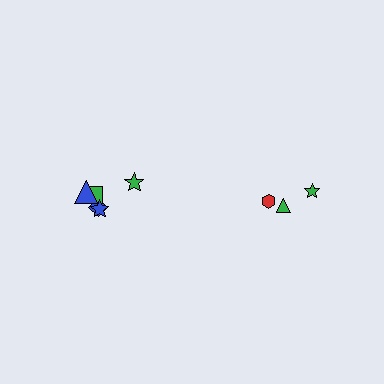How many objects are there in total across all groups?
There are 8 objects.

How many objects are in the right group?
There are 3 objects.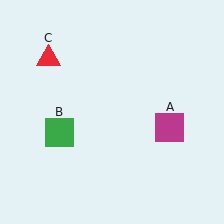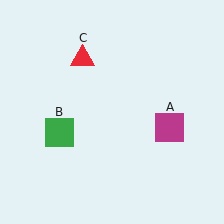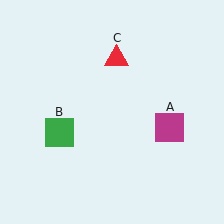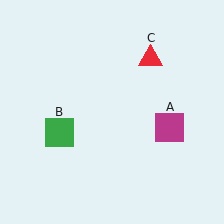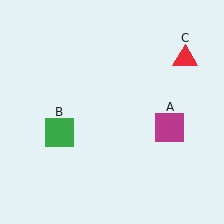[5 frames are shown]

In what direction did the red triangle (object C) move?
The red triangle (object C) moved right.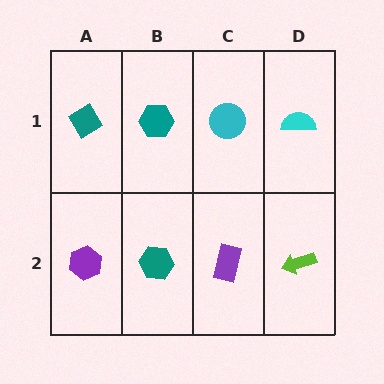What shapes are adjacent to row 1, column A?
A purple hexagon (row 2, column A), a teal hexagon (row 1, column B).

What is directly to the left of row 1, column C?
A teal hexagon.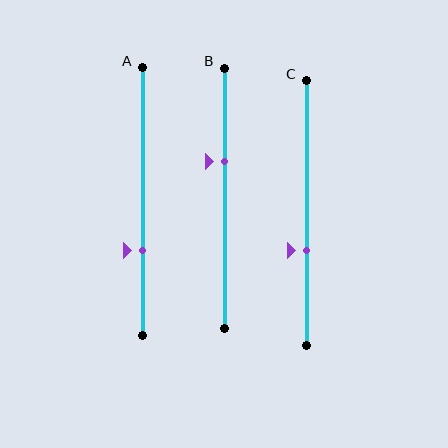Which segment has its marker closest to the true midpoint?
Segment C has its marker closest to the true midpoint.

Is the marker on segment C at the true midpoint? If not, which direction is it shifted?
No, the marker on segment C is shifted downward by about 14% of the segment length.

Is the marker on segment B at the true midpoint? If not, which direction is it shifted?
No, the marker on segment B is shifted upward by about 14% of the segment length.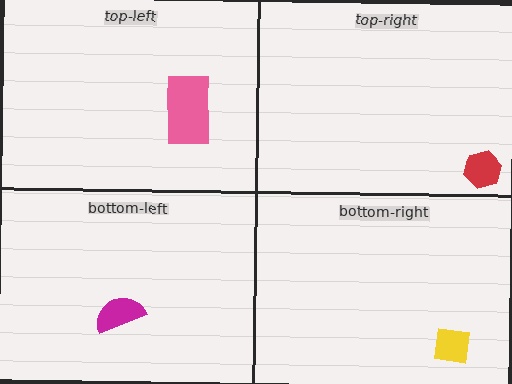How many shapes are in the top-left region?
1.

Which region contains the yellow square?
The bottom-right region.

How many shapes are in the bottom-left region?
1.